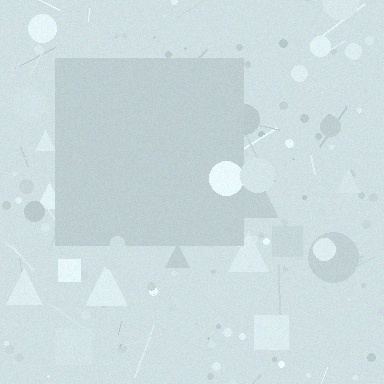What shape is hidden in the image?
A square is hidden in the image.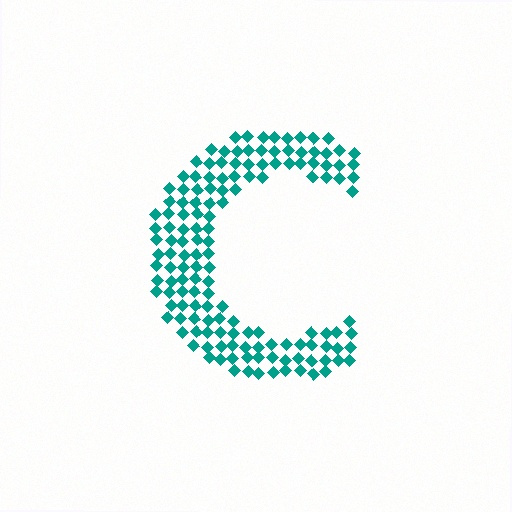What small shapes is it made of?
It is made of small diamonds.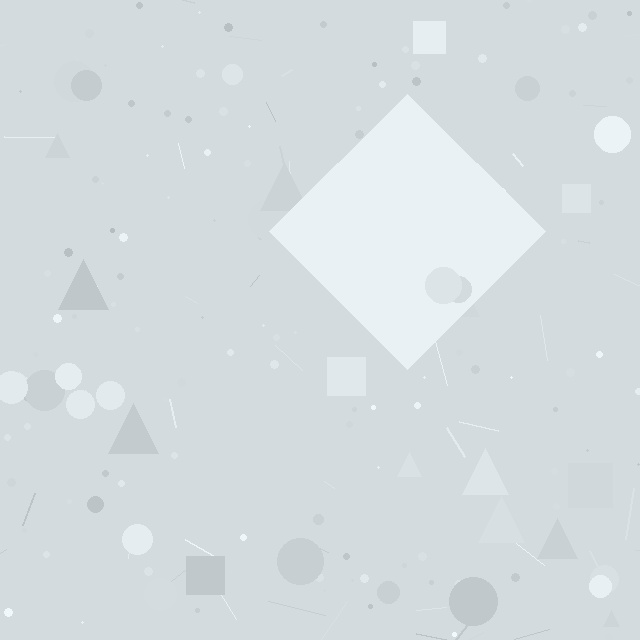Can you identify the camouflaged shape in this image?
The camouflaged shape is a diamond.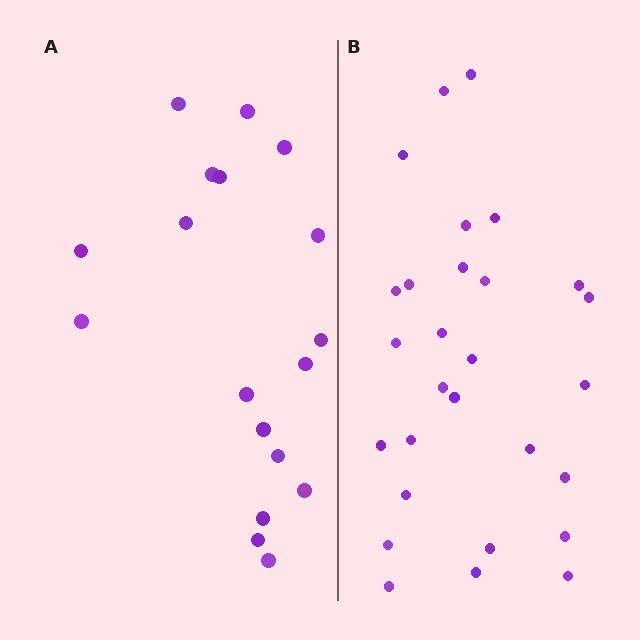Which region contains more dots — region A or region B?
Region B (the right region) has more dots.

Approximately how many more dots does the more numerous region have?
Region B has roughly 10 or so more dots than region A.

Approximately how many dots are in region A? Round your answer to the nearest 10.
About 20 dots. (The exact count is 18, which rounds to 20.)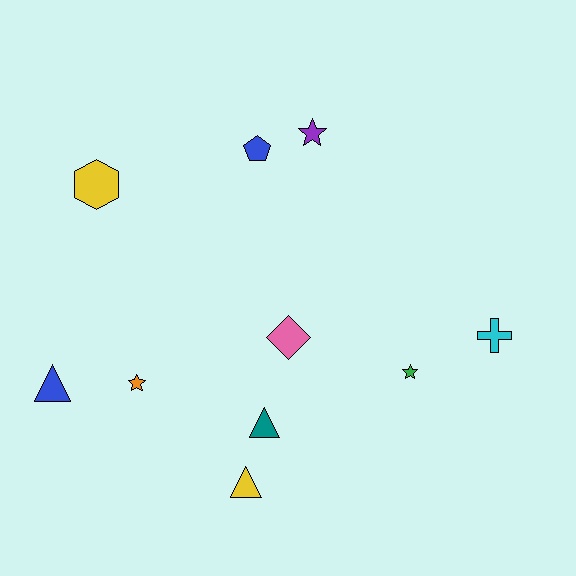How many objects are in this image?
There are 10 objects.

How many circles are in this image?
There are no circles.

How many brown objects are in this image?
There are no brown objects.